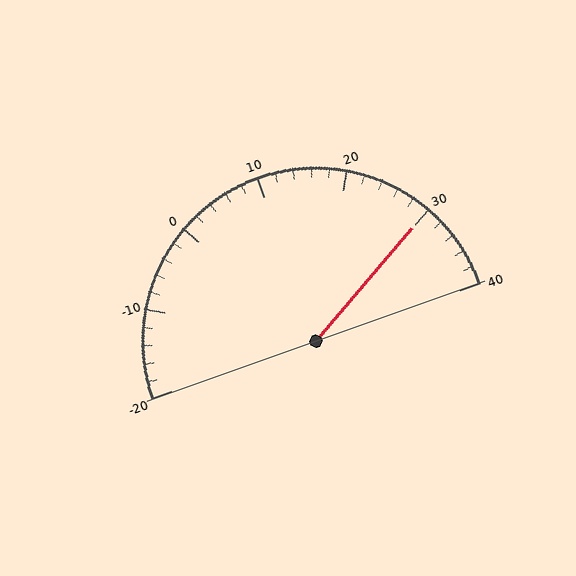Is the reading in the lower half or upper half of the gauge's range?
The reading is in the upper half of the range (-20 to 40).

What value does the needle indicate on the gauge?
The needle indicates approximately 30.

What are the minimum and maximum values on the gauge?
The gauge ranges from -20 to 40.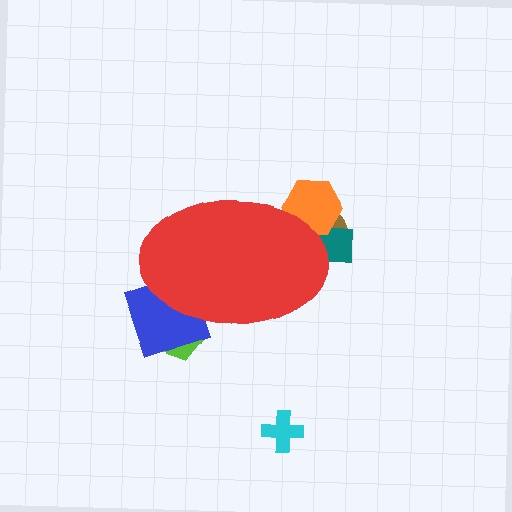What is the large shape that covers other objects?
A red ellipse.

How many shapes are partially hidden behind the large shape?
5 shapes are partially hidden.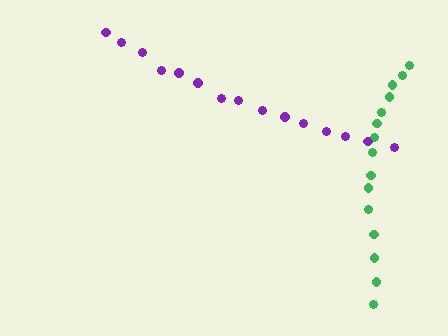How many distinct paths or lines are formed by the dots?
There are 2 distinct paths.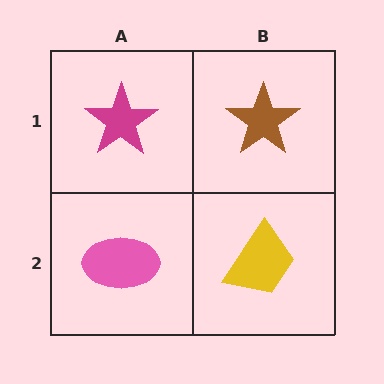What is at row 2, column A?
A pink ellipse.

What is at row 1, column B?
A brown star.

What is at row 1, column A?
A magenta star.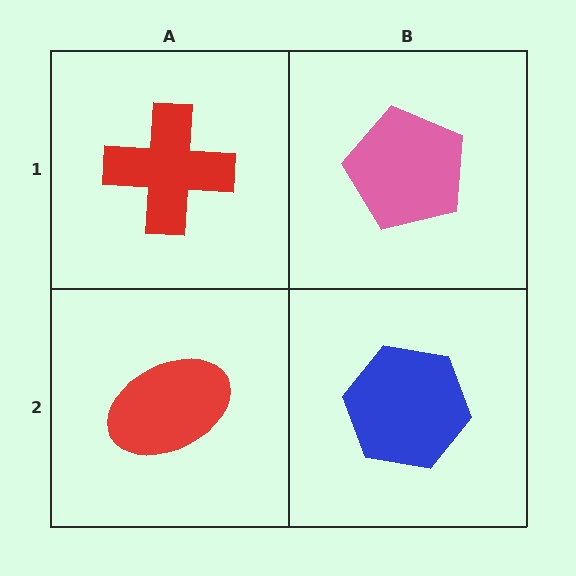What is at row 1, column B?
A pink pentagon.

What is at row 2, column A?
A red ellipse.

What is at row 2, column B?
A blue hexagon.